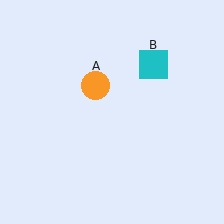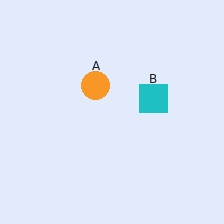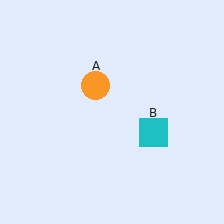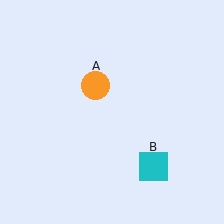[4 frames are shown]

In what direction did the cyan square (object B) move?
The cyan square (object B) moved down.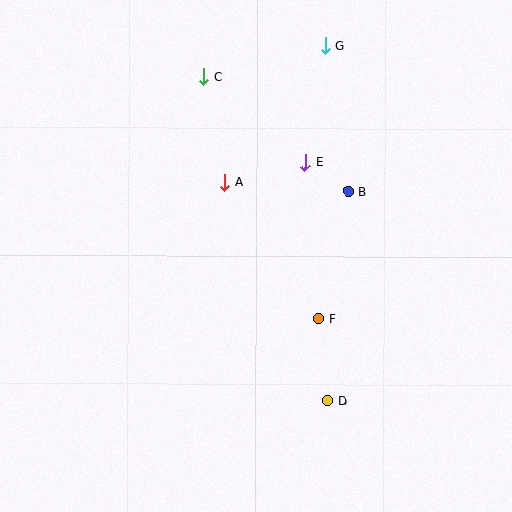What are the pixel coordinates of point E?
Point E is at (305, 162).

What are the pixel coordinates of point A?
Point A is at (225, 182).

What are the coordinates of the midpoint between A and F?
The midpoint between A and F is at (272, 251).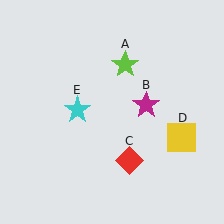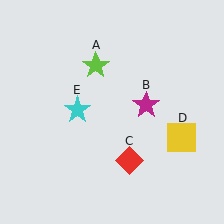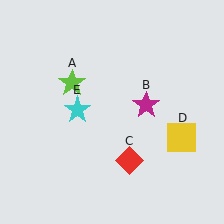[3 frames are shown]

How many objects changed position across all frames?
1 object changed position: lime star (object A).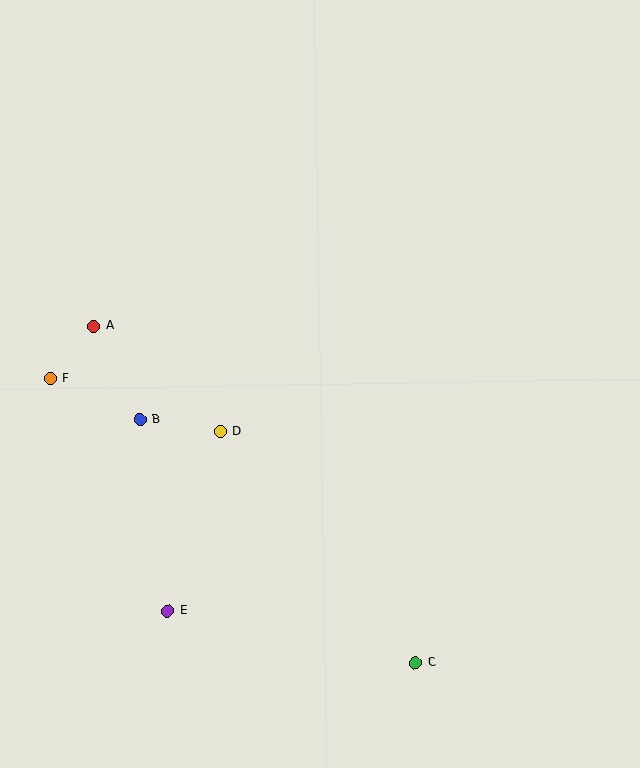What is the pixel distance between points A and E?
The distance between A and E is 295 pixels.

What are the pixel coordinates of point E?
Point E is at (168, 611).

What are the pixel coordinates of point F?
Point F is at (50, 378).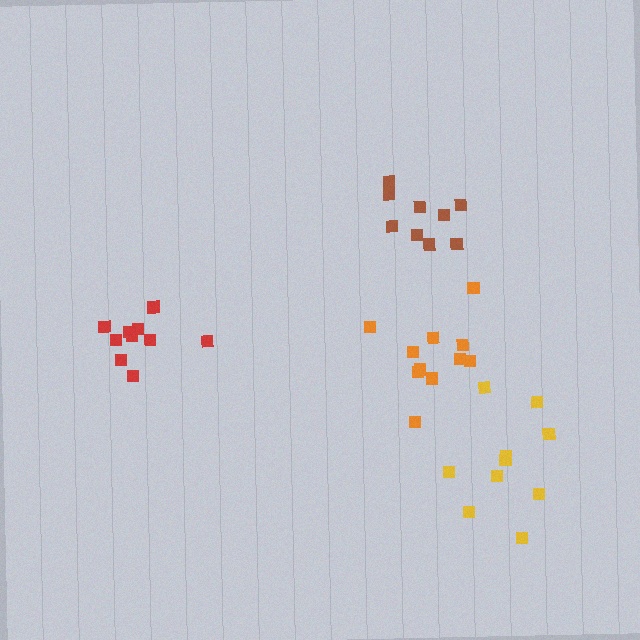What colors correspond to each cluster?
The clusters are colored: yellow, brown, red, orange.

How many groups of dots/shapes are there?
There are 4 groups.